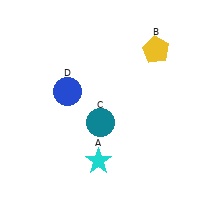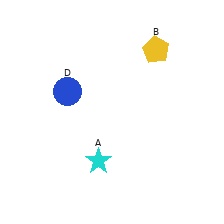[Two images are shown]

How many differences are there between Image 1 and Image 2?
There is 1 difference between the two images.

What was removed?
The teal circle (C) was removed in Image 2.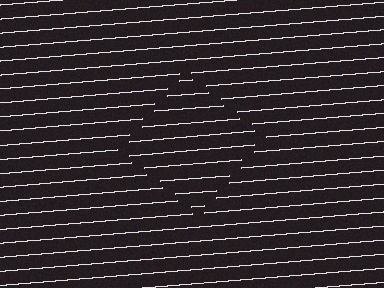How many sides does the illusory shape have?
4 sides — the line-ends trace a square.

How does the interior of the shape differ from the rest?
The interior of the shape contains the same grating, shifted by half a period — the contour is defined by the phase discontinuity where line-ends from the inner and outer gratings abut.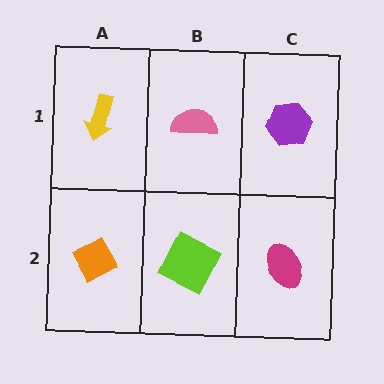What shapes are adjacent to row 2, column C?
A purple hexagon (row 1, column C), a lime square (row 2, column B).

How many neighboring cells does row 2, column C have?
2.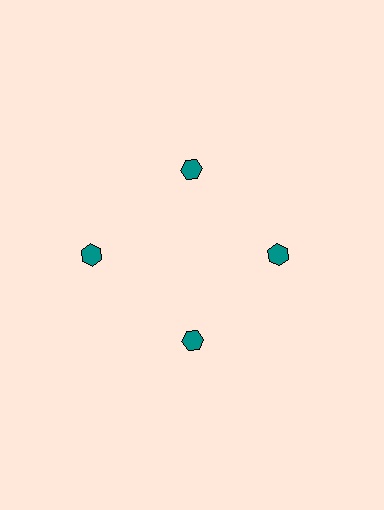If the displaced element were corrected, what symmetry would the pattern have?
It would have 4-fold rotational symmetry — the pattern would map onto itself every 90 degrees.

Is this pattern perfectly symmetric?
No. The 4 teal hexagons are arranged in a ring, but one element near the 9 o'clock position is pushed outward from the center, breaking the 4-fold rotational symmetry.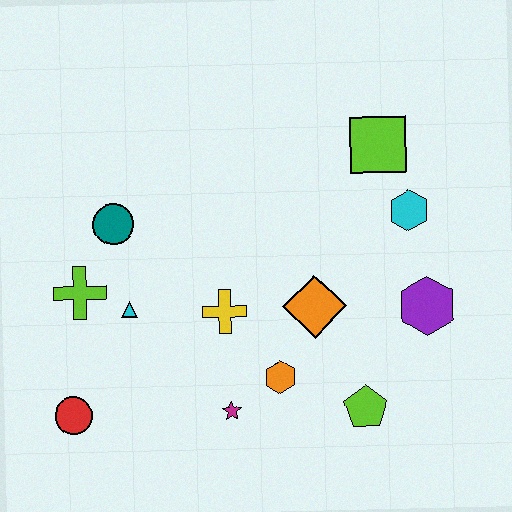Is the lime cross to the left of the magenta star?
Yes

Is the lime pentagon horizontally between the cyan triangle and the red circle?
No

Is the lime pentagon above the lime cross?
No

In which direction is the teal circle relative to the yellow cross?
The teal circle is to the left of the yellow cross.